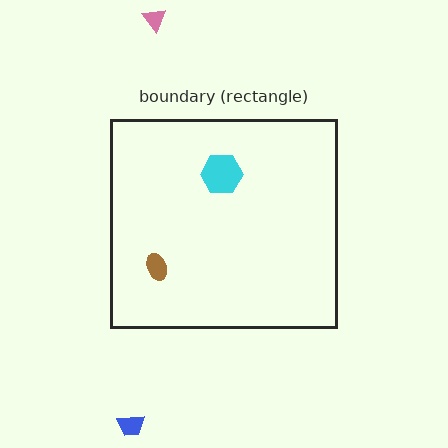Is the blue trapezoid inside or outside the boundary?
Outside.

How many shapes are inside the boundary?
2 inside, 2 outside.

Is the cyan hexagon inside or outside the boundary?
Inside.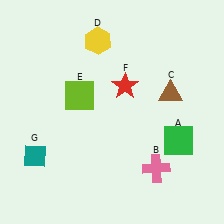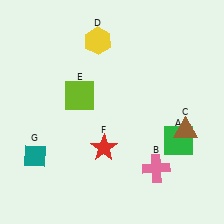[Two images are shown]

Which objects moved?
The objects that moved are: the brown triangle (C), the red star (F).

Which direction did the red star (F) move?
The red star (F) moved down.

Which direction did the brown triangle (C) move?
The brown triangle (C) moved down.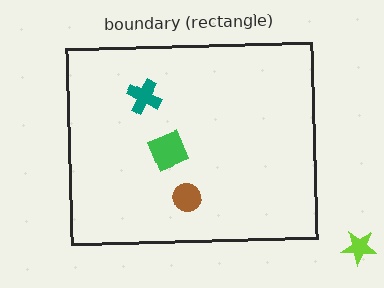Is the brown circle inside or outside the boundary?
Inside.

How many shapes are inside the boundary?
3 inside, 1 outside.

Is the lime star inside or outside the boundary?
Outside.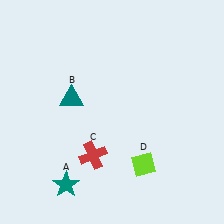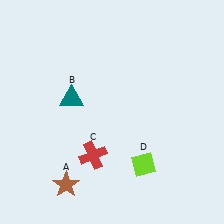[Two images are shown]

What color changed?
The star (A) changed from teal in Image 1 to brown in Image 2.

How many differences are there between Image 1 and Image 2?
There is 1 difference between the two images.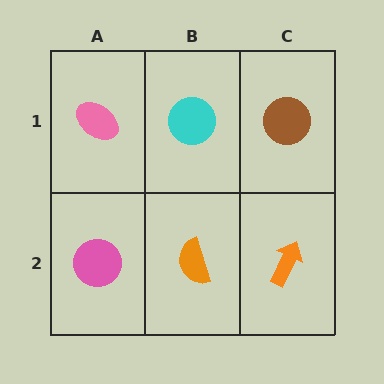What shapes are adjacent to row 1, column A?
A pink circle (row 2, column A), a cyan circle (row 1, column B).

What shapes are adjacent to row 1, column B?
An orange semicircle (row 2, column B), a pink ellipse (row 1, column A), a brown circle (row 1, column C).